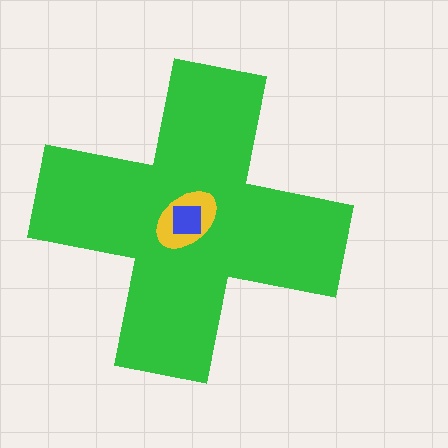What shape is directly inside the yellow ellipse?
The blue square.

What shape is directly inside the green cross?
The yellow ellipse.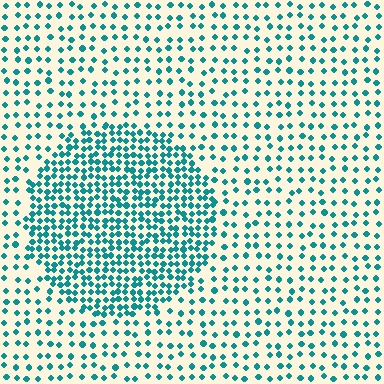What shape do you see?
I see a circle.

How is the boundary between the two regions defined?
The boundary is defined by a change in element density (approximately 2.3x ratio). All elements are the same color, size, and shape.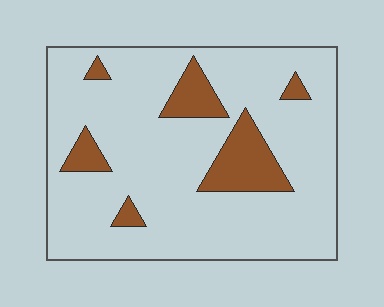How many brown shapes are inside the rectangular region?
6.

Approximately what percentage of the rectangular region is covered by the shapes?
Approximately 15%.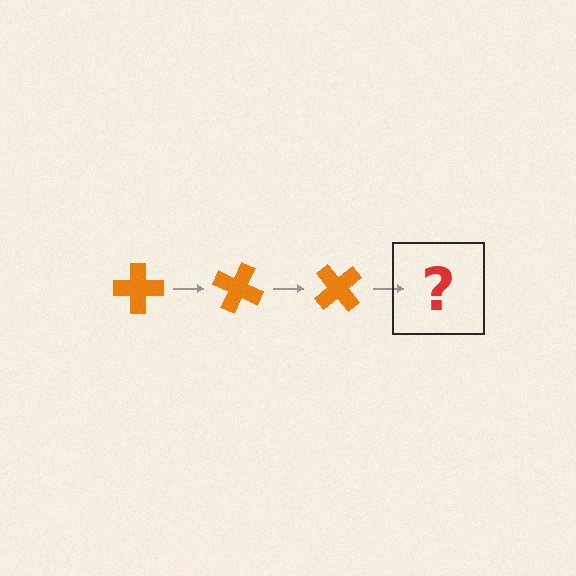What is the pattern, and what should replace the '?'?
The pattern is that the cross rotates 25 degrees each step. The '?' should be an orange cross rotated 75 degrees.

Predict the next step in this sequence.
The next step is an orange cross rotated 75 degrees.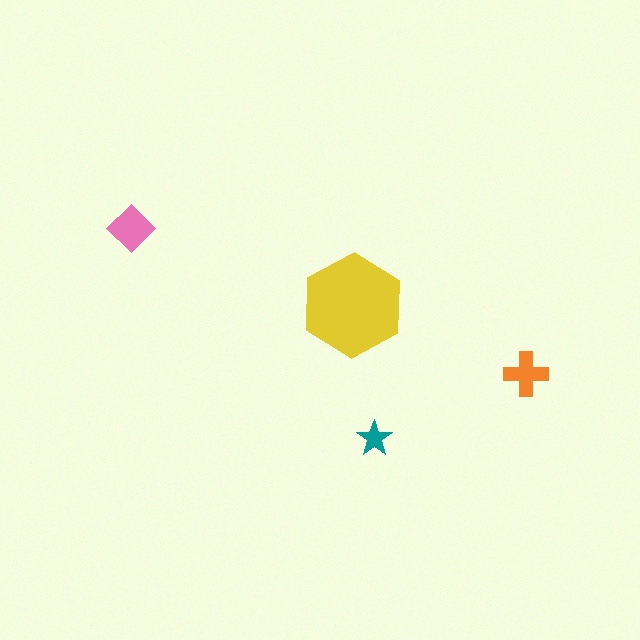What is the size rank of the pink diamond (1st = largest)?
2nd.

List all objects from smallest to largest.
The teal star, the orange cross, the pink diamond, the yellow hexagon.